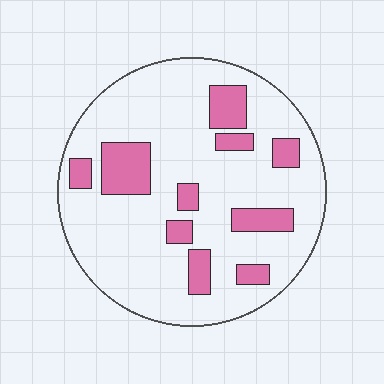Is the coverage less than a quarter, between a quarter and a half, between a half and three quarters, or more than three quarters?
Less than a quarter.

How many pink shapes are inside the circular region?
10.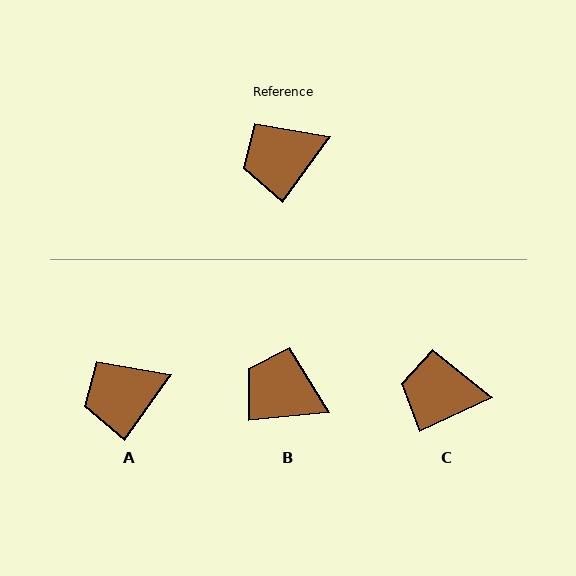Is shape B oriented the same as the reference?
No, it is off by about 49 degrees.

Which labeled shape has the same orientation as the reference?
A.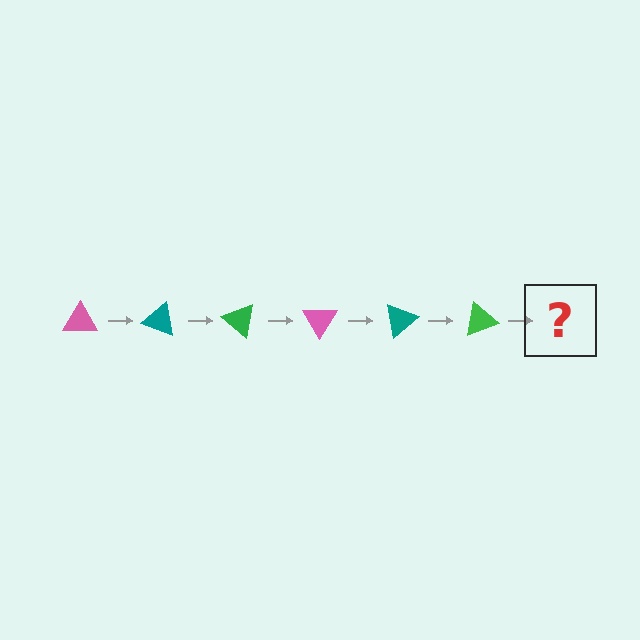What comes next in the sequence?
The next element should be a pink triangle, rotated 120 degrees from the start.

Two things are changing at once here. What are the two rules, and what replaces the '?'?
The two rules are that it rotates 20 degrees each step and the color cycles through pink, teal, and green. The '?' should be a pink triangle, rotated 120 degrees from the start.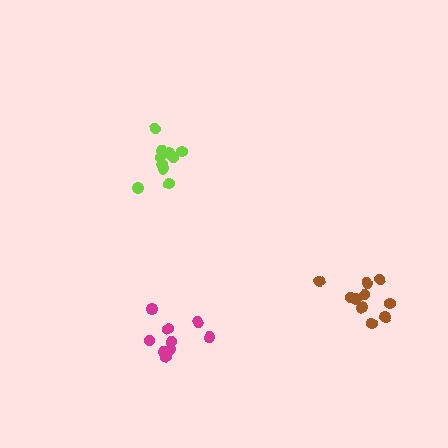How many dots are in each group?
Group 1: 10 dots, Group 2: 9 dots, Group 3: 10 dots (29 total).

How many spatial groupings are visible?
There are 3 spatial groupings.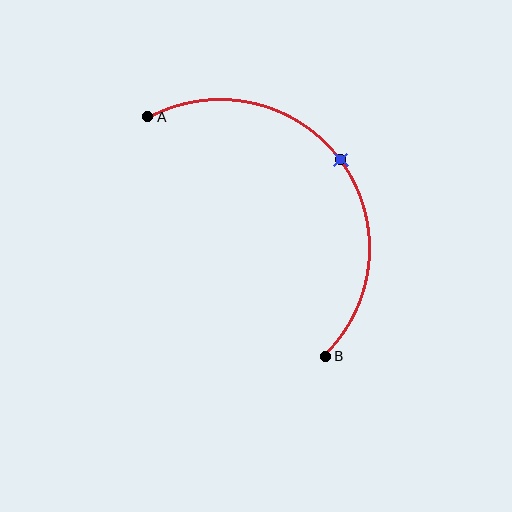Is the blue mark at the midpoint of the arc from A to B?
Yes. The blue mark lies on the arc at equal arc-length from both A and B — it is the arc midpoint.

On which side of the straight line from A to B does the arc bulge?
The arc bulges above and to the right of the straight line connecting A and B.